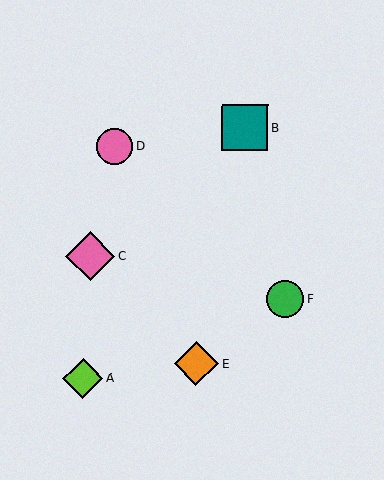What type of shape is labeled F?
Shape F is a green circle.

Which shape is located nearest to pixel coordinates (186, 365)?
The orange diamond (labeled E) at (196, 364) is nearest to that location.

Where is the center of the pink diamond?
The center of the pink diamond is at (90, 256).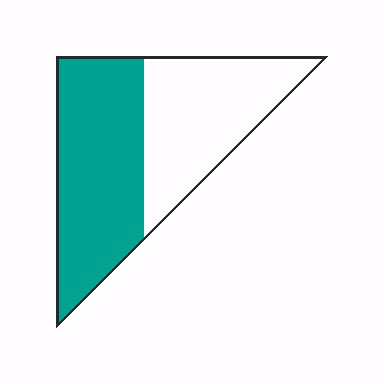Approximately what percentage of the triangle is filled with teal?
Approximately 55%.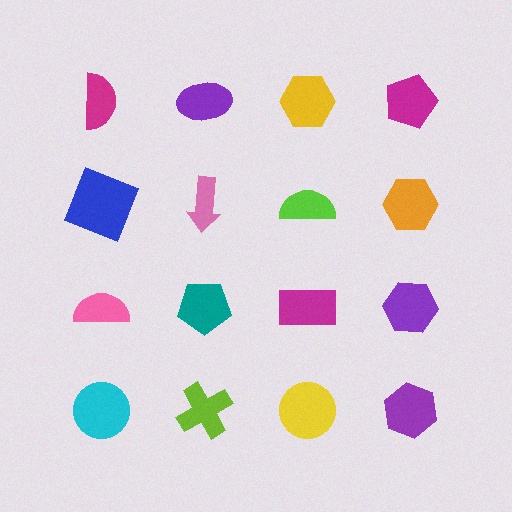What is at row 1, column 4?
A magenta pentagon.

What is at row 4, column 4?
A purple hexagon.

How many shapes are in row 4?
4 shapes.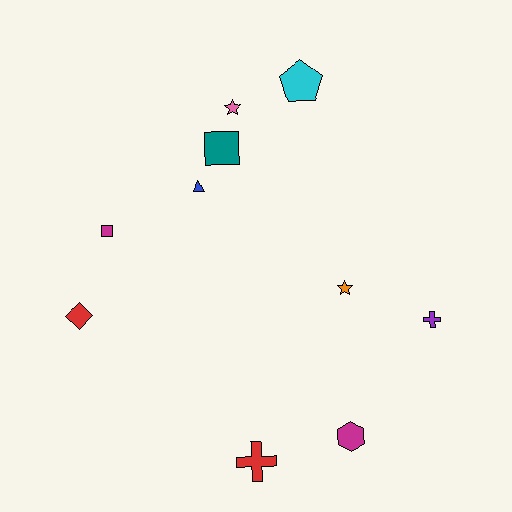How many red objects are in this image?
There are 2 red objects.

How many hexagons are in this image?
There is 1 hexagon.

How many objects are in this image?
There are 10 objects.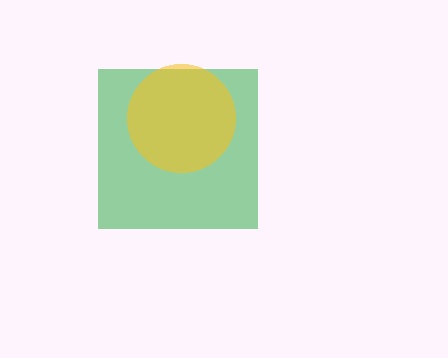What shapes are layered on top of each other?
The layered shapes are: a green square, a yellow circle.